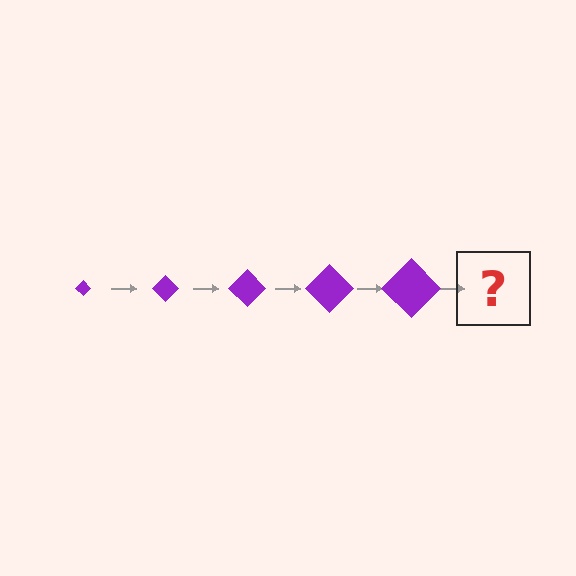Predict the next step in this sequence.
The next step is a purple diamond, larger than the previous one.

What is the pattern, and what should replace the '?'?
The pattern is that the diamond gets progressively larger each step. The '?' should be a purple diamond, larger than the previous one.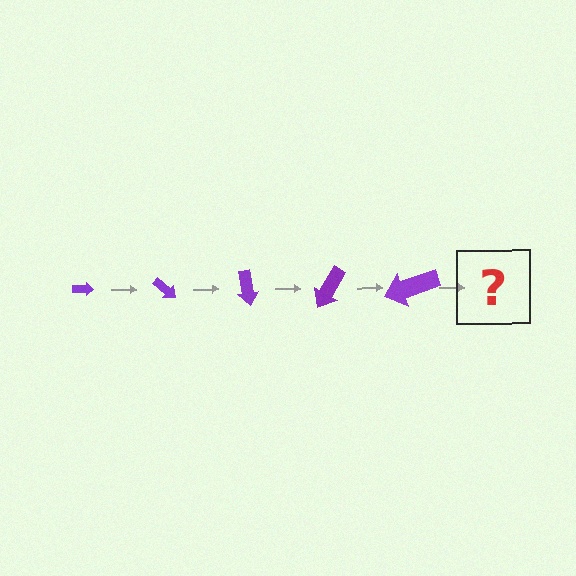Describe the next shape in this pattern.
It should be an arrow, larger than the previous one and rotated 200 degrees from the start.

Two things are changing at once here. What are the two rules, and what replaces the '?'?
The two rules are that the arrow grows larger each step and it rotates 40 degrees each step. The '?' should be an arrow, larger than the previous one and rotated 200 degrees from the start.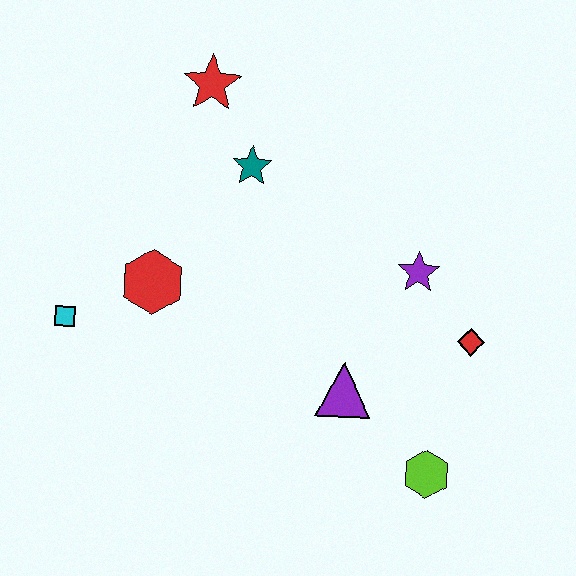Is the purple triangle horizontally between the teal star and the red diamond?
Yes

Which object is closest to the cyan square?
The red hexagon is closest to the cyan square.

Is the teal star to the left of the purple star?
Yes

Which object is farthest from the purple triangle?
The red star is farthest from the purple triangle.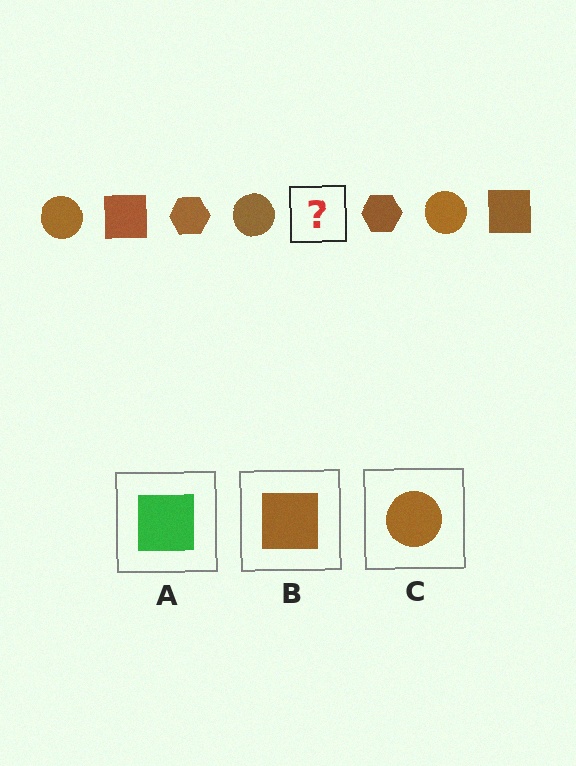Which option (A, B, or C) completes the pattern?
B.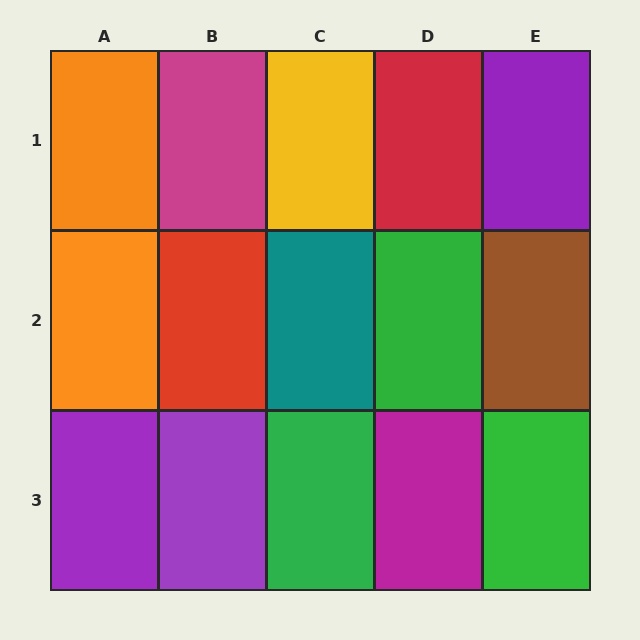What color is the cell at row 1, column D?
Red.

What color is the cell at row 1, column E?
Purple.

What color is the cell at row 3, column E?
Green.